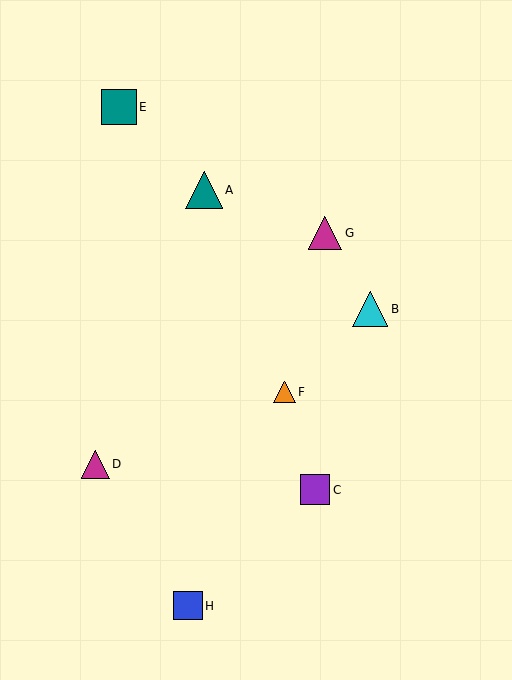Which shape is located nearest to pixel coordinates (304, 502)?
The purple square (labeled C) at (315, 490) is nearest to that location.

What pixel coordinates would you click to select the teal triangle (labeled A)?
Click at (204, 190) to select the teal triangle A.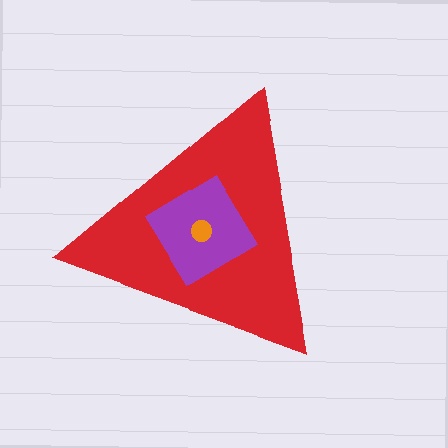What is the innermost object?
The orange circle.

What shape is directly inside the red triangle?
The purple diamond.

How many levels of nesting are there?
3.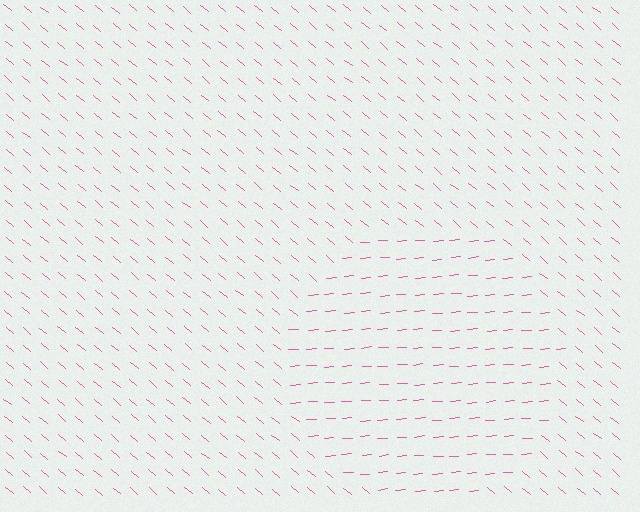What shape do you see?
I see a circle.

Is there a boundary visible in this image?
Yes, there is a texture boundary formed by a change in line orientation.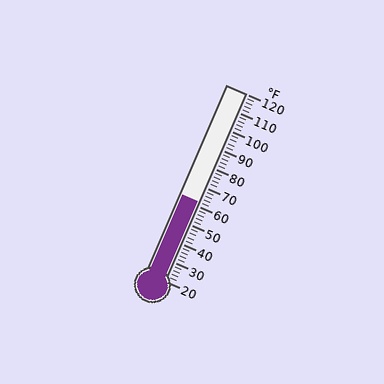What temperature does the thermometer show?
The thermometer shows approximately 62°F.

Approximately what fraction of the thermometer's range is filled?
The thermometer is filled to approximately 40% of its range.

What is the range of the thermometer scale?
The thermometer scale ranges from 20°F to 120°F.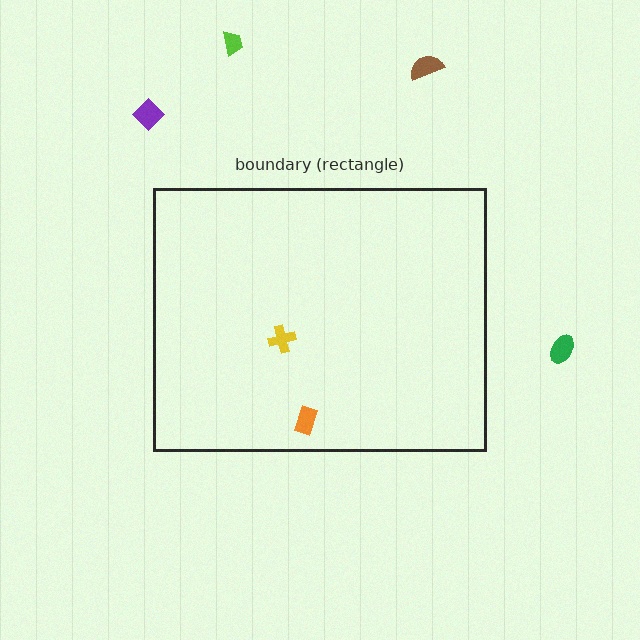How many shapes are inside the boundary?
2 inside, 4 outside.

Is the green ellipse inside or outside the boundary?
Outside.